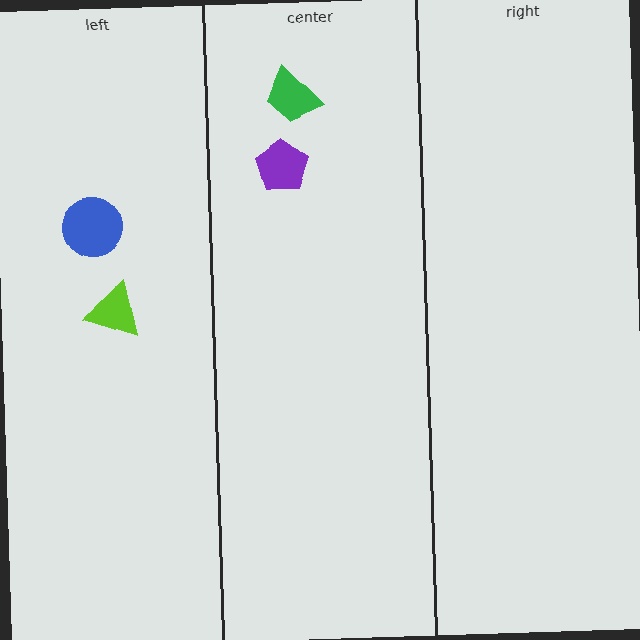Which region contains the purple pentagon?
The center region.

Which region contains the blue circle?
The left region.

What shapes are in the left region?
The blue circle, the lime triangle.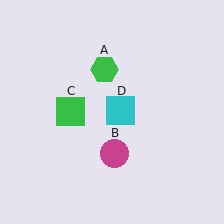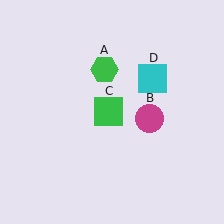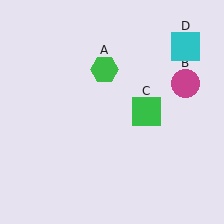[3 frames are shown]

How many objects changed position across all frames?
3 objects changed position: magenta circle (object B), green square (object C), cyan square (object D).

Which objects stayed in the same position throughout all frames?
Green hexagon (object A) remained stationary.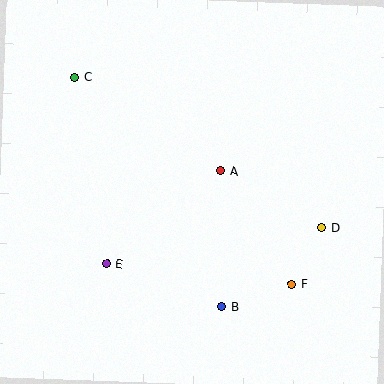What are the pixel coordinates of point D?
Point D is at (321, 227).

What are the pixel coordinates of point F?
Point F is at (292, 284).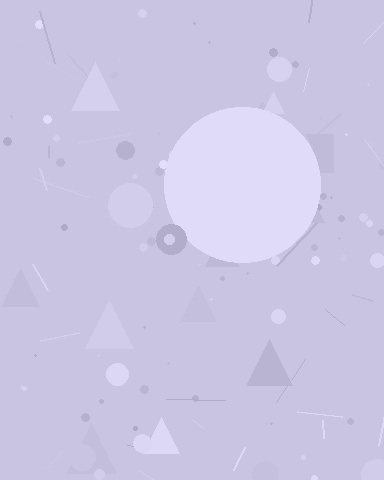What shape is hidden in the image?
A circle is hidden in the image.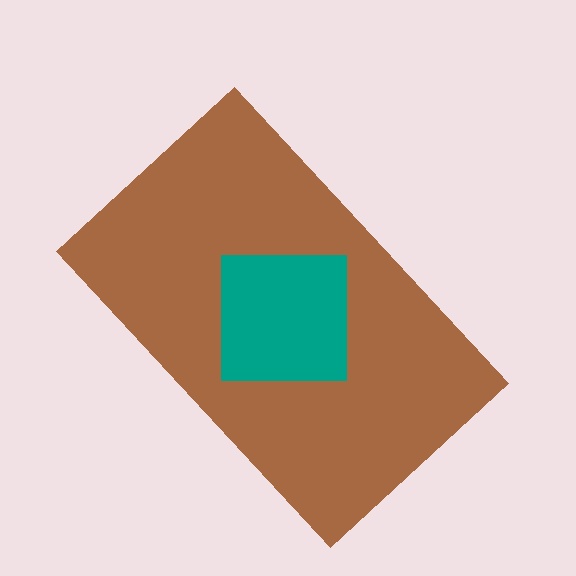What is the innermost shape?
The teal square.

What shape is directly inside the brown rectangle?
The teal square.